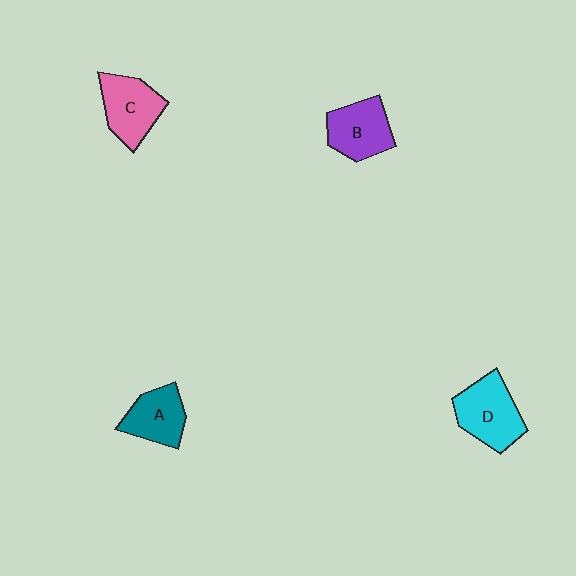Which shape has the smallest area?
Shape A (teal).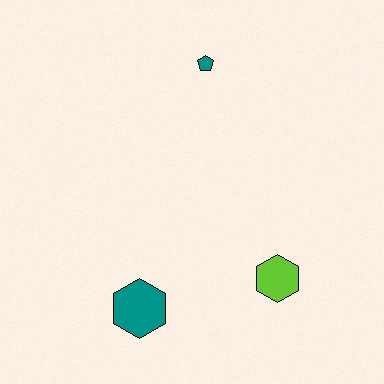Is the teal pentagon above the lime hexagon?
Yes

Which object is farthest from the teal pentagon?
The teal hexagon is farthest from the teal pentagon.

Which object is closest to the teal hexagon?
The lime hexagon is closest to the teal hexagon.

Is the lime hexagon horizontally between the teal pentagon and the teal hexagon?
No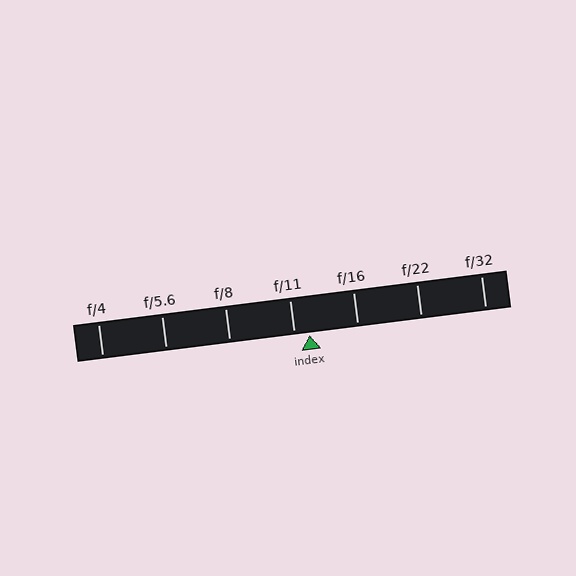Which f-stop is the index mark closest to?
The index mark is closest to f/11.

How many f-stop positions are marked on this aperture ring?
There are 7 f-stop positions marked.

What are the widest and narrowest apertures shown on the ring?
The widest aperture shown is f/4 and the narrowest is f/32.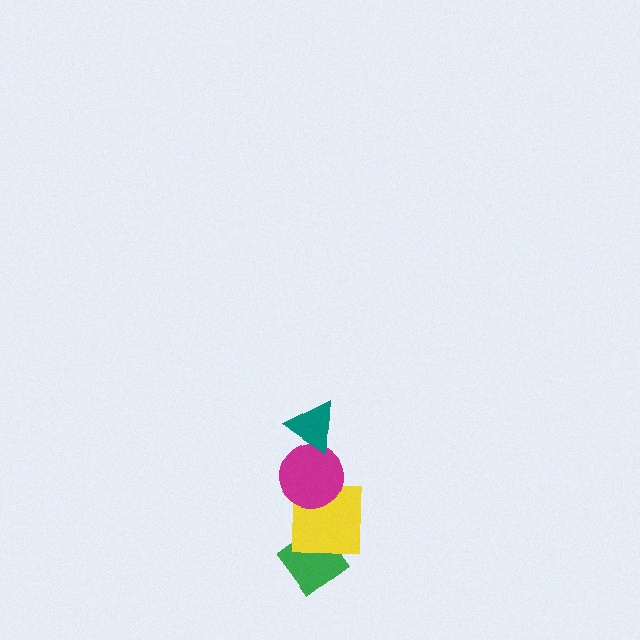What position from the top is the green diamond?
The green diamond is 4th from the top.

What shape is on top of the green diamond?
The yellow square is on top of the green diamond.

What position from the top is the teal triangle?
The teal triangle is 1st from the top.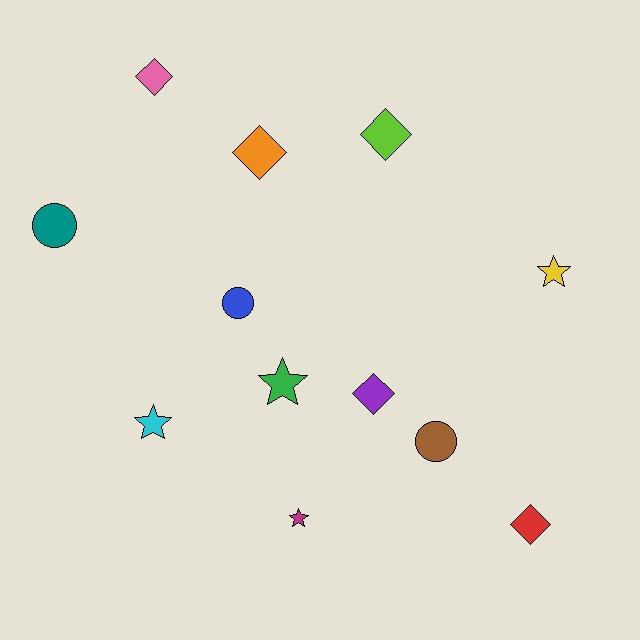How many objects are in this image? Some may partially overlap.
There are 12 objects.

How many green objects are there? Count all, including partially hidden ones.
There is 1 green object.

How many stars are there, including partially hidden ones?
There are 4 stars.